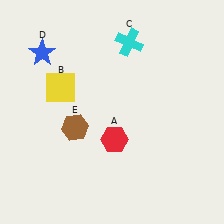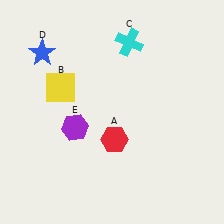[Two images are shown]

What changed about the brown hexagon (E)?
In Image 1, E is brown. In Image 2, it changed to purple.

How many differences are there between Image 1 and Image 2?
There is 1 difference between the two images.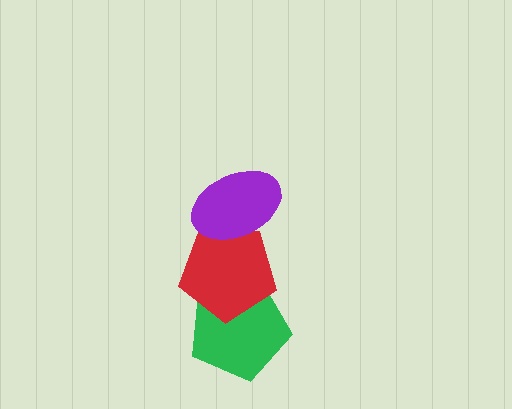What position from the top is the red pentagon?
The red pentagon is 2nd from the top.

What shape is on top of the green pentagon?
The red pentagon is on top of the green pentagon.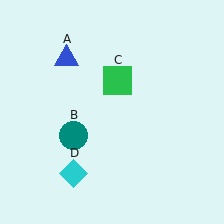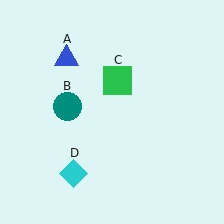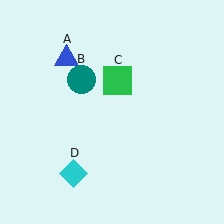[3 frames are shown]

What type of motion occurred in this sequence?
The teal circle (object B) rotated clockwise around the center of the scene.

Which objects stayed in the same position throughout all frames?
Blue triangle (object A) and green square (object C) and cyan diamond (object D) remained stationary.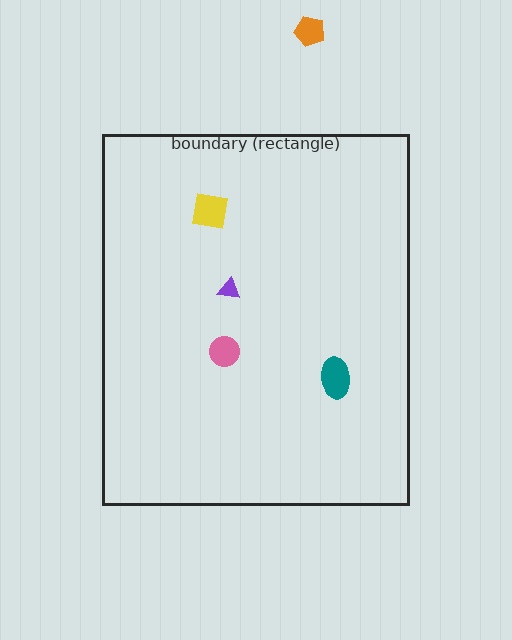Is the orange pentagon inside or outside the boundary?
Outside.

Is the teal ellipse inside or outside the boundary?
Inside.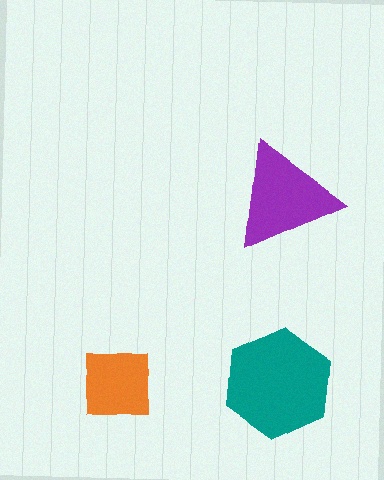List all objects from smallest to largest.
The orange square, the purple triangle, the teal hexagon.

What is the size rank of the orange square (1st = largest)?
3rd.